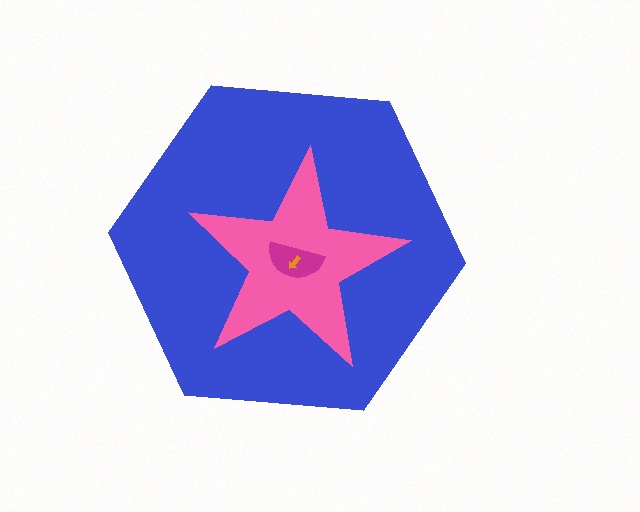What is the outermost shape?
The blue hexagon.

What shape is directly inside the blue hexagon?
The pink star.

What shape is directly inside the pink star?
The magenta semicircle.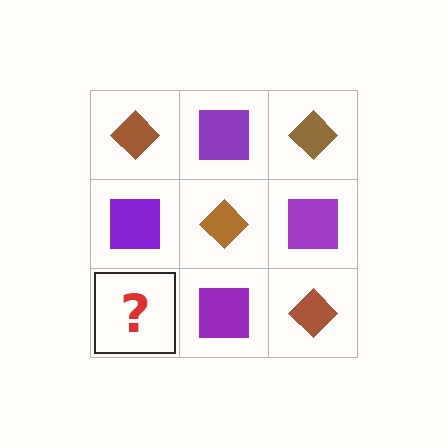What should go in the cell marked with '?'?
The missing cell should contain a brown diamond.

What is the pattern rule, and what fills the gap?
The rule is that it alternates brown diamond and purple square in a checkerboard pattern. The gap should be filled with a brown diamond.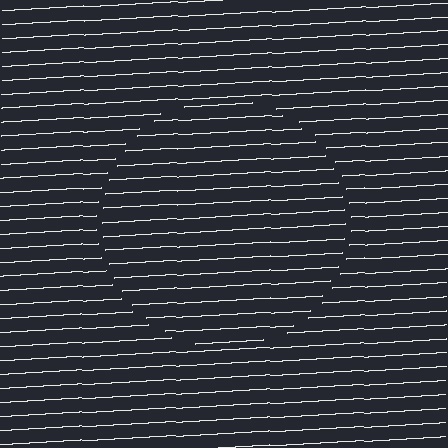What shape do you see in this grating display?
An illusory circle. The interior of the shape contains the same grating, shifted by half a period — the contour is defined by the phase discontinuity where line-ends from the inner and outer gratings abut.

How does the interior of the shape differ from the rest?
The interior of the shape contains the same grating, shifted by half a period — the contour is defined by the phase discontinuity where line-ends from the inner and outer gratings abut.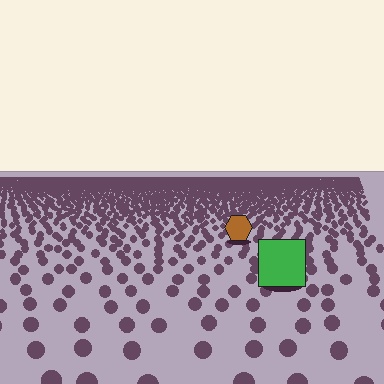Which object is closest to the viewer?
The green square is closest. The texture marks near it are larger and more spread out.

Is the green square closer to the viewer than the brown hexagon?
Yes. The green square is closer — you can tell from the texture gradient: the ground texture is coarser near it.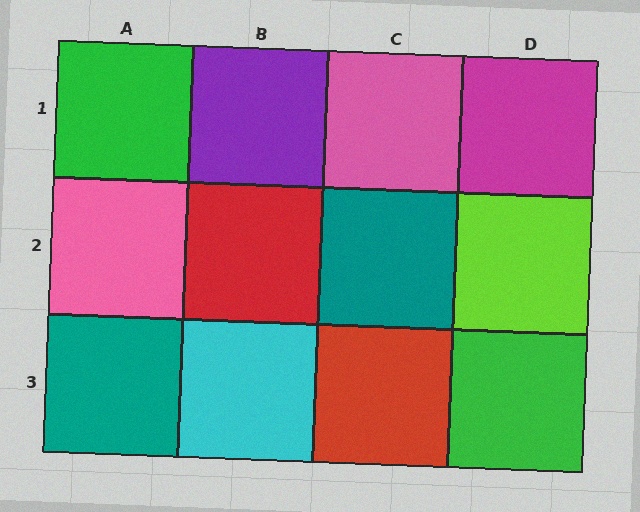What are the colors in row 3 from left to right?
Teal, cyan, red, green.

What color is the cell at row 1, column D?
Magenta.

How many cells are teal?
2 cells are teal.